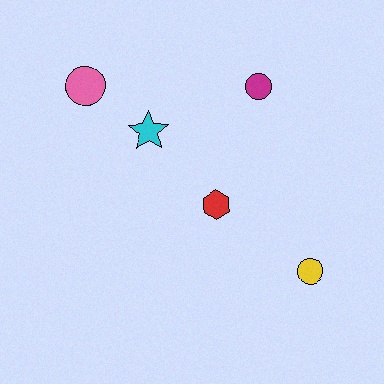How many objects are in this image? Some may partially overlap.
There are 5 objects.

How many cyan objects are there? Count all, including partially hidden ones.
There is 1 cyan object.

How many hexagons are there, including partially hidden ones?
There is 1 hexagon.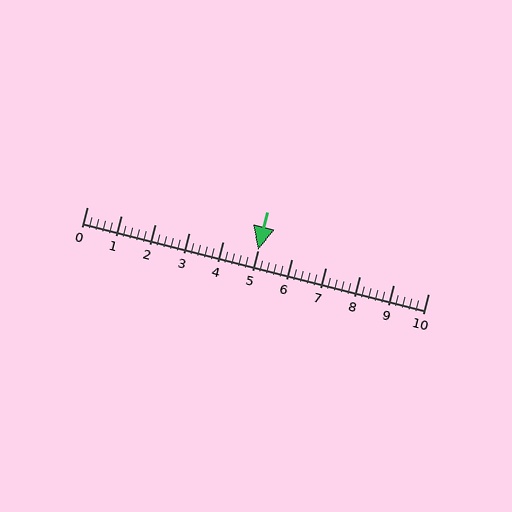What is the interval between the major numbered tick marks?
The major tick marks are spaced 1 units apart.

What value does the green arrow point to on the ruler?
The green arrow points to approximately 5.0.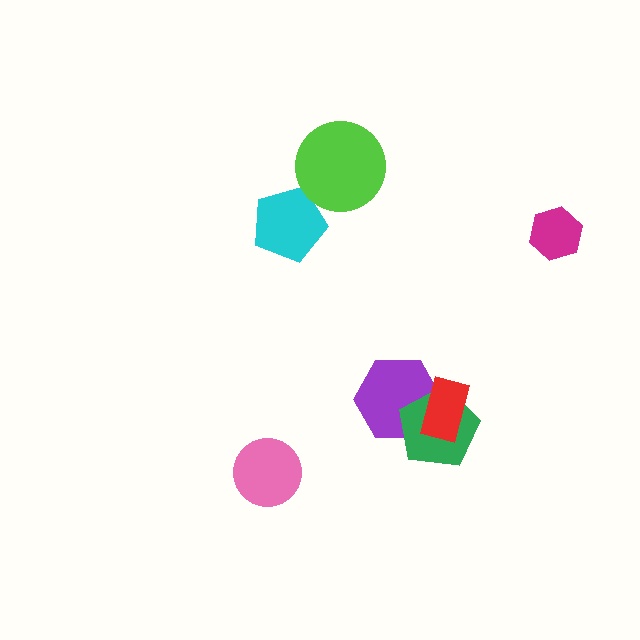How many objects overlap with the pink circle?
0 objects overlap with the pink circle.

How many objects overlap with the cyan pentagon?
0 objects overlap with the cyan pentagon.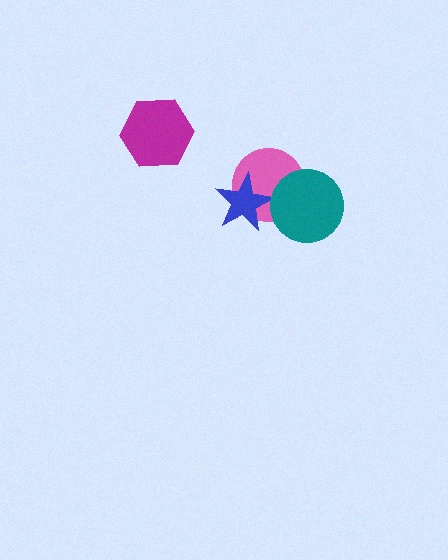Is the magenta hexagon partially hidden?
No, no other shape covers it.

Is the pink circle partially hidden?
Yes, it is partially covered by another shape.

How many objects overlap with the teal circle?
1 object overlaps with the teal circle.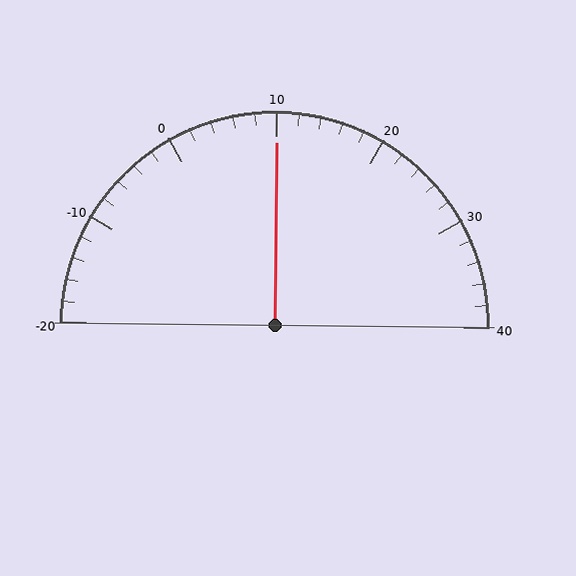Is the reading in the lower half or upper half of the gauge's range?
The reading is in the upper half of the range (-20 to 40).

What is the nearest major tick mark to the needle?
The nearest major tick mark is 10.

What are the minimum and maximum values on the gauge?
The gauge ranges from -20 to 40.